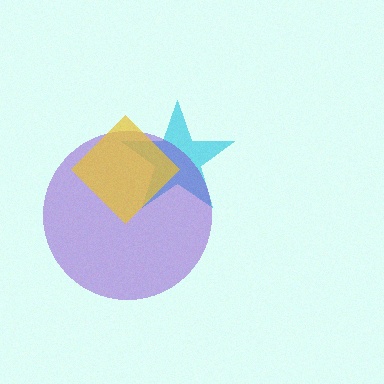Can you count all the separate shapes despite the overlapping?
Yes, there are 3 separate shapes.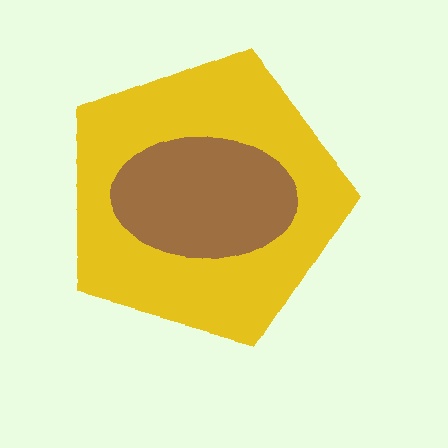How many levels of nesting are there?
2.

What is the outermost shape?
The yellow pentagon.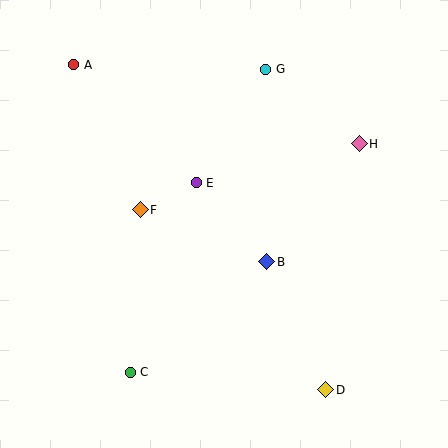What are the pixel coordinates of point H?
Point H is at (359, 144).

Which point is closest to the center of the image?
Point E at (196, 183) is closest to the center.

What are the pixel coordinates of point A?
Point A is at (74, 65).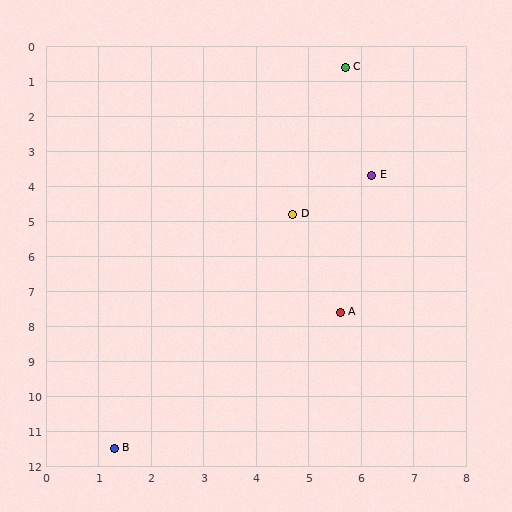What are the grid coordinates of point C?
Point C is at approximately (5.7, 0.6).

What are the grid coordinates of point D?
Point D is at approximately (4.7, 4.8).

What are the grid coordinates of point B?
Point B is at approximately (1.3, 11.5).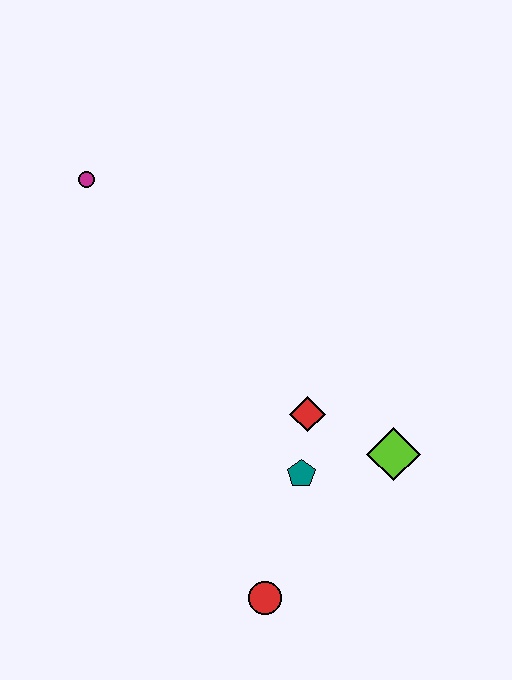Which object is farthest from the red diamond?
The magenta circle is farthest from the red diamond.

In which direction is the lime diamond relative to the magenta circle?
The lime diamond is to the right of the magenta circle.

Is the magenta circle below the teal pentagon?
No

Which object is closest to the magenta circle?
The red diamond is closest to the magenta circle.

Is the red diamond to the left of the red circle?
No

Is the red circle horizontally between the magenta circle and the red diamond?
Yes